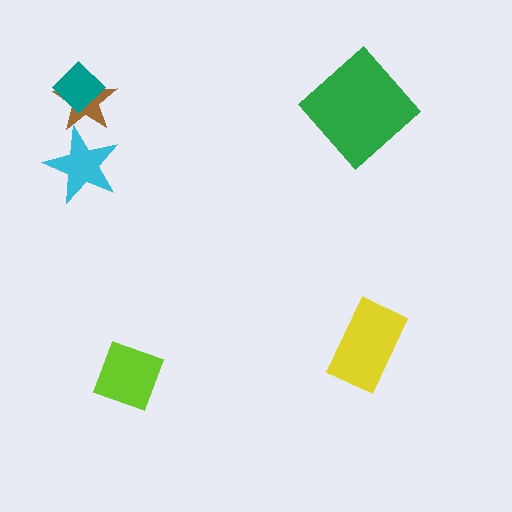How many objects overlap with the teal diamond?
1 object overlaps with the teal diamond.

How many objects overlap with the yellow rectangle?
0 objects overlap with the yellow rectangle.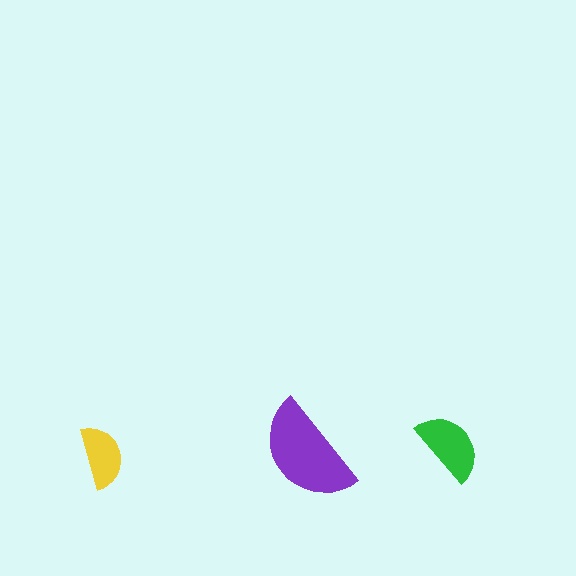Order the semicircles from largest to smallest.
the purple one, the green one, the yellow one.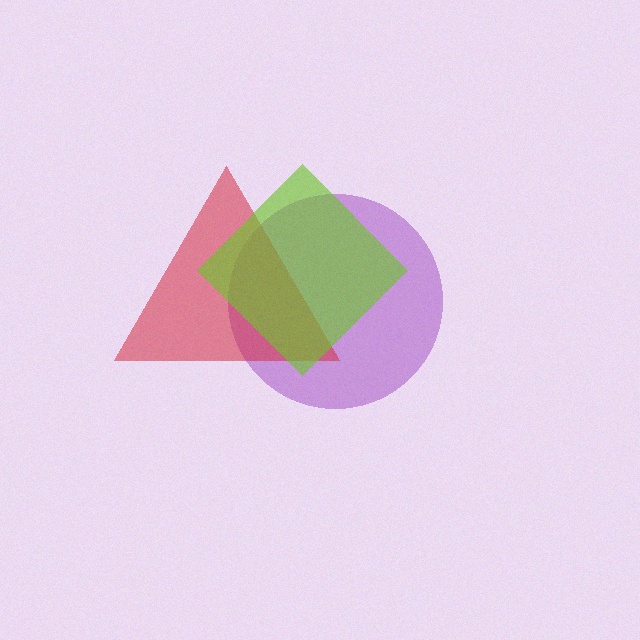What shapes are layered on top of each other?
The layered shapes are: a purple circle, a red triangle, a lime diamond.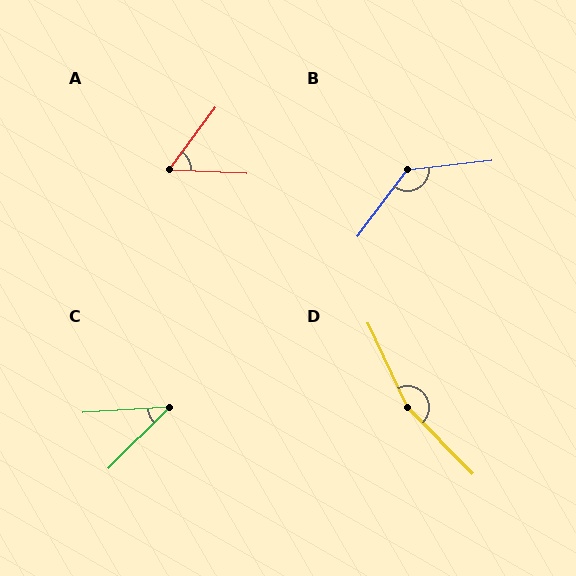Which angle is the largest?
D, at approximately 160 degrees.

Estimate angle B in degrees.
Approximately 133 degrees.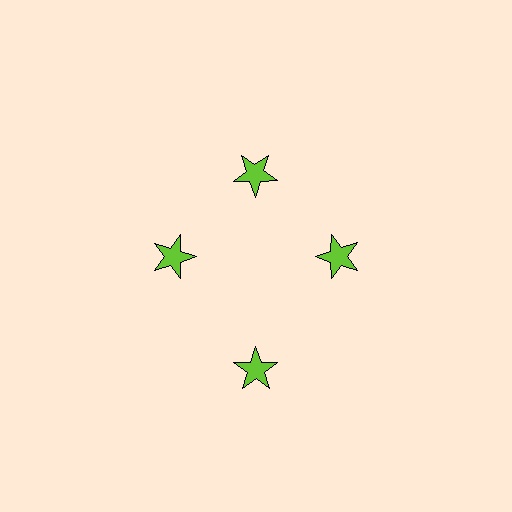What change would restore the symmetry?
The symmetry would be restored by moving it inward, back onto the ring so that all 4 stars sit at equal angles and equal distance from the center.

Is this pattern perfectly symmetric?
No. The 4 lime stars are arranged in a ring, but one element near the 6 o'clock position is pushed outward from the center, breaking the 4-fold rotational symmetry.